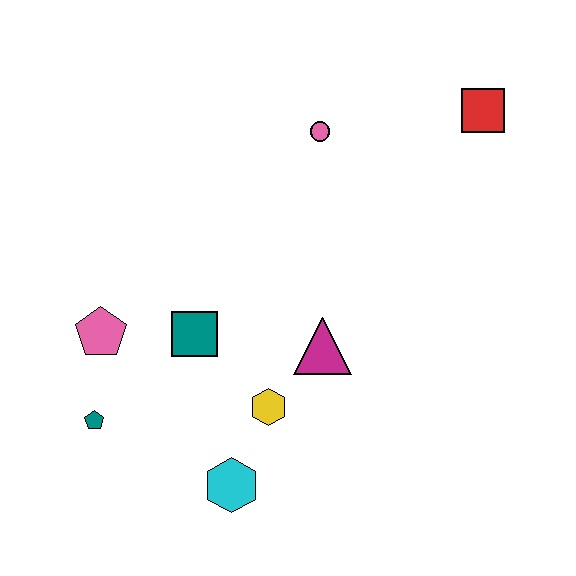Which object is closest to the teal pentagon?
The pink pentagon is closest to the teal pentagon.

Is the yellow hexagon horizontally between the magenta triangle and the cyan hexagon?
Yes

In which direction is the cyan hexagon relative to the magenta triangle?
The cyan hexagon is below the magenta triangle.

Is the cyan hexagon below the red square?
Yes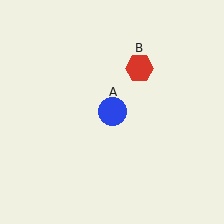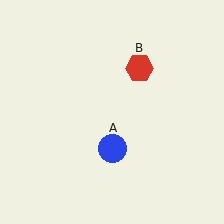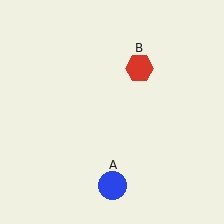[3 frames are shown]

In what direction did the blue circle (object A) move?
The blue circle (object A) moved down.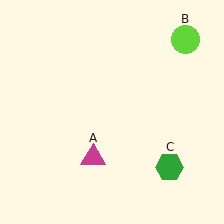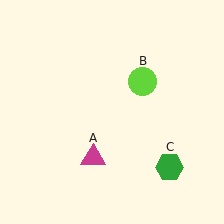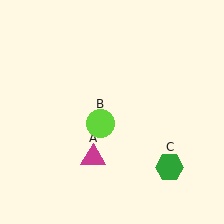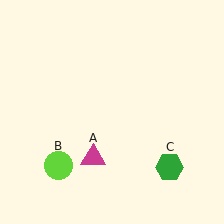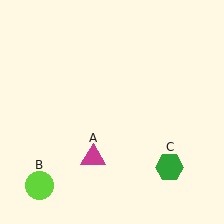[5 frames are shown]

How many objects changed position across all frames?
1 object changed position: lime circle (object B).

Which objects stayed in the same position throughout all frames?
Magenta triangle (object A) and green hexagon (object C) remained stationary.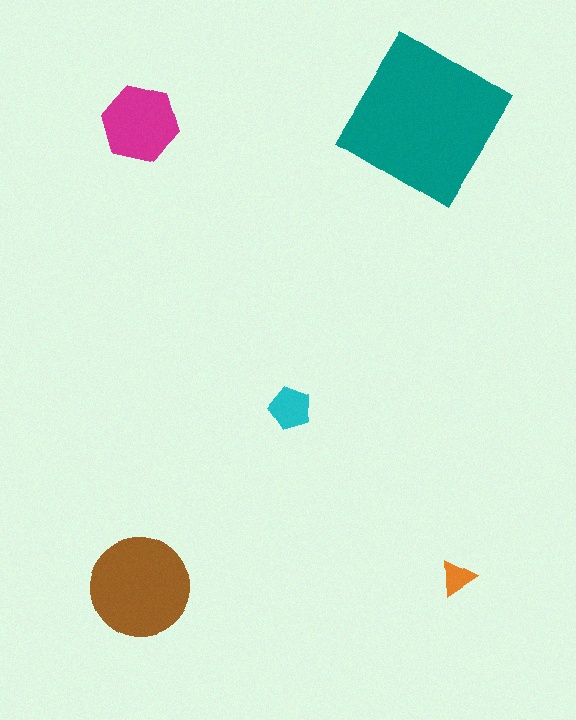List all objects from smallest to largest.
The orange triangle, the cyan pentagon, the magenta hexagon, the brown circle, the teal diamond.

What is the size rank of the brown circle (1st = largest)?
2nd.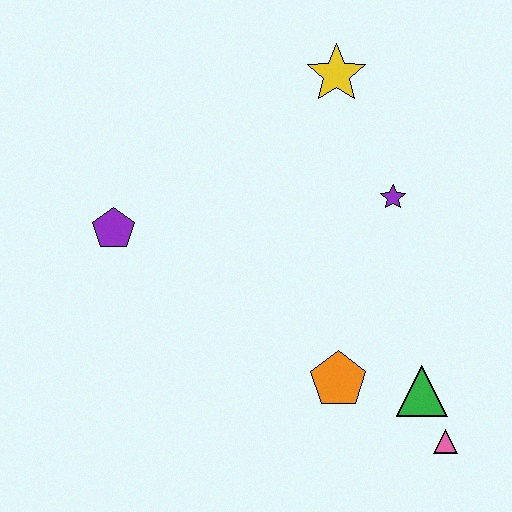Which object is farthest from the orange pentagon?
The yellow star is farthest from the orange pentagon.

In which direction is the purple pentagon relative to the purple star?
The purple pentagon is to the left of the purple star.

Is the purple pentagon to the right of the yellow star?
No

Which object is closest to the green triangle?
The pink triangle is closest to the green triangle.